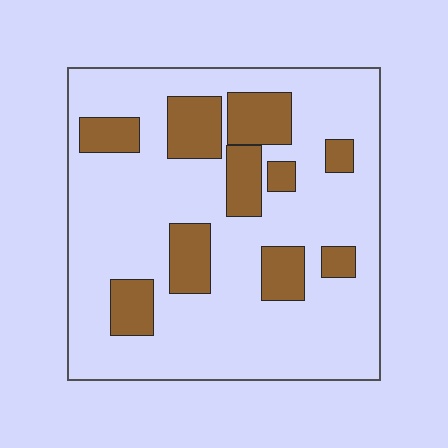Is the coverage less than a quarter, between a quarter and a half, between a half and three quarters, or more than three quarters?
Less than a quarter.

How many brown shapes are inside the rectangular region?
10.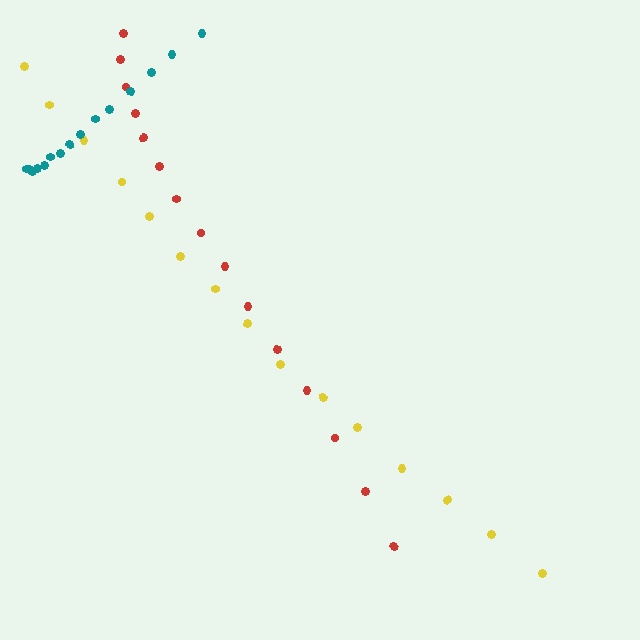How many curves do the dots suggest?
There are 3 distinct paths.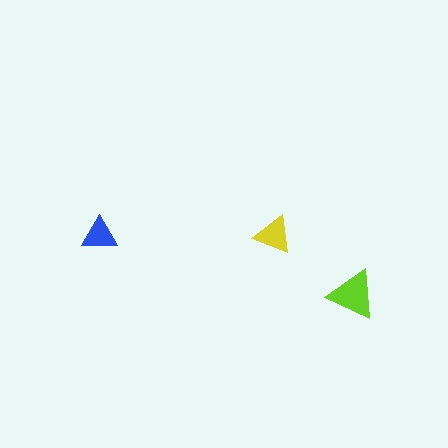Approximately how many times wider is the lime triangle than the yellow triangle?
About 1.5 times wider.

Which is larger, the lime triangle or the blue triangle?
The lime one.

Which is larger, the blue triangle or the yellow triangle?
The yellow one.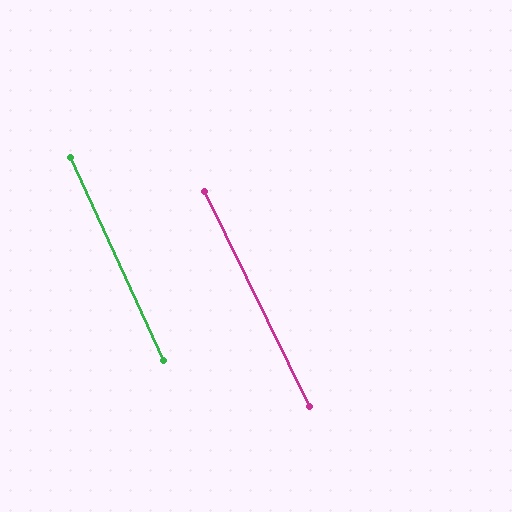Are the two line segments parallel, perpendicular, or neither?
Parallel — their directions differ by only 1.3°.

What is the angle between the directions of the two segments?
Approximately 1 degree.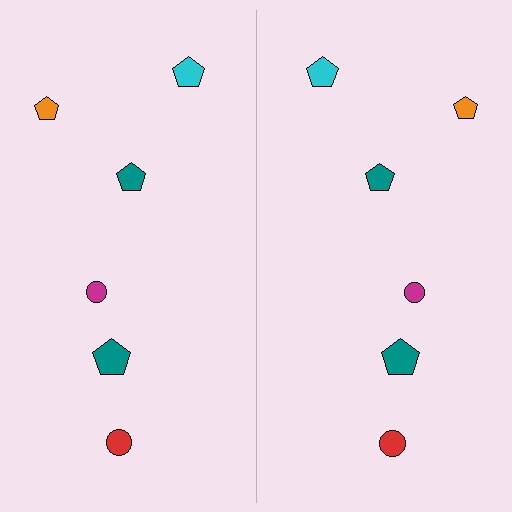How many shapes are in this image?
There are 12 shapes in this image.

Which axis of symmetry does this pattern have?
The pattern has a vertical axis of symmetry running through the center of the image.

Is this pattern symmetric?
Yes, this pattern has bilateral (reflection) symmetry.